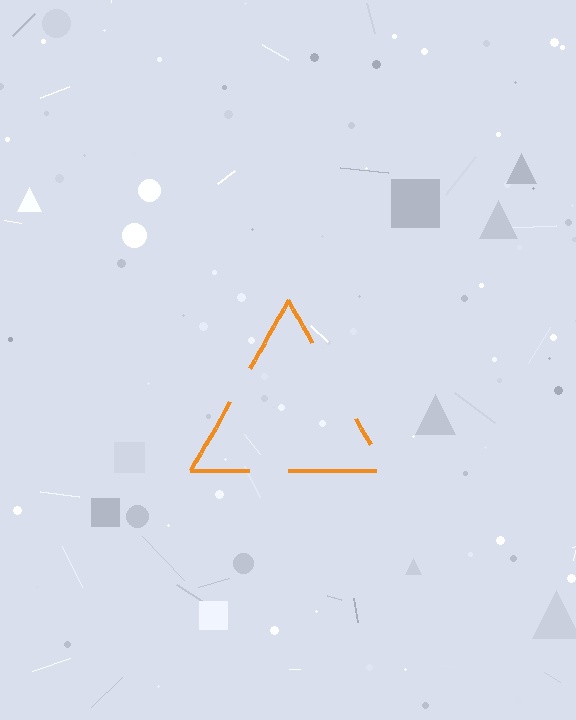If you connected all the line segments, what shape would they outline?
They would outline a triangle.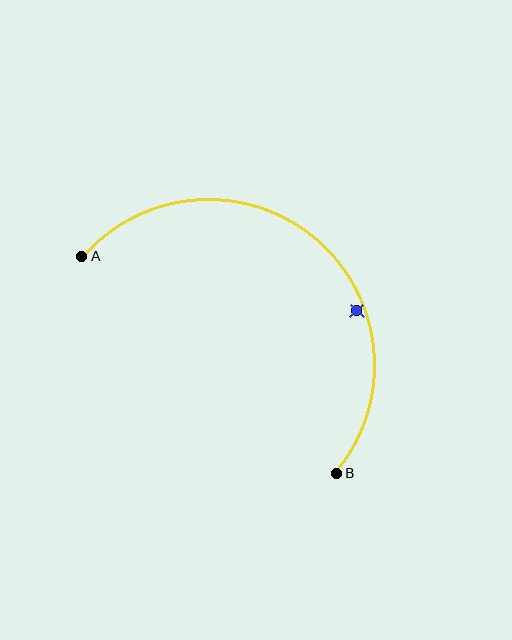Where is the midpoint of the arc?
The arc midpoint is the point on the curve farthest from the straight line joining A and B. It sits above and to the right of that line.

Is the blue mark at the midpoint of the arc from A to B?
No — the blue mark does not lie on the arc at all. It sits slightly inside the curve.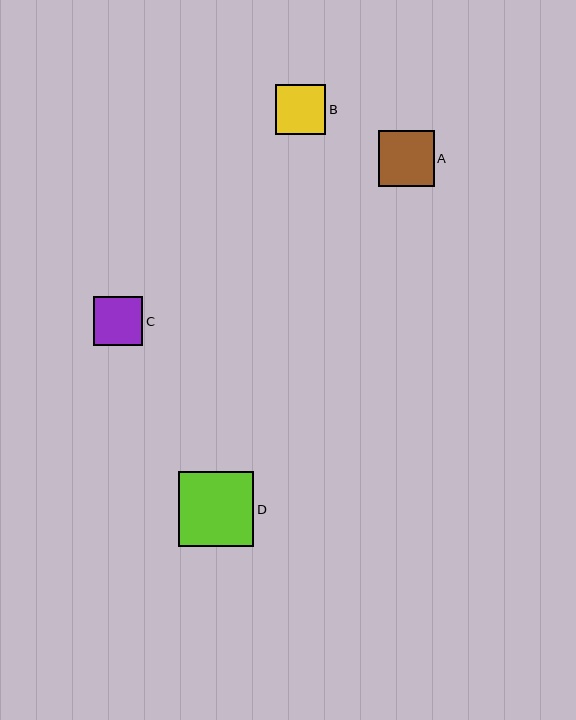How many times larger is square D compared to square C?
Square D is approximately 1.5 times the size of square C.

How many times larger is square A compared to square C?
Square A is approximately 1.1 times the size of square C.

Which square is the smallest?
Square C is the smallest with a size of approximately 49 pixels.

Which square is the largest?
Square D is the largest with a size of approximately 75 pixels.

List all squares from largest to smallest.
From largest to smallest: D, A, B, C.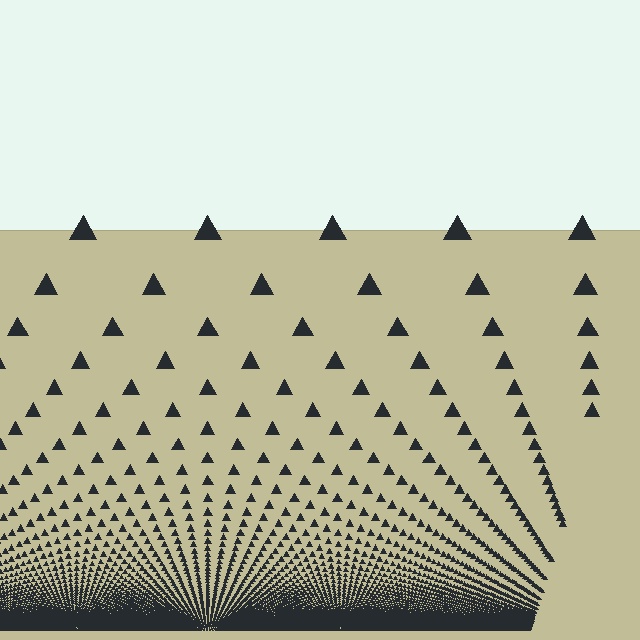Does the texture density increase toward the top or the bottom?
Density increases toward the bottom.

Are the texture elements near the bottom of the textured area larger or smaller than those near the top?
Smaller. The gradient is inverted — elements near the bottom are smaller and denser.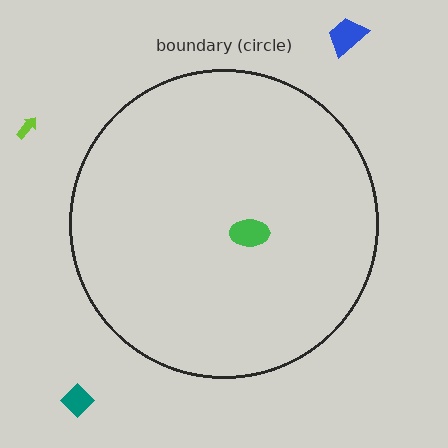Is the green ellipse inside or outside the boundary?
Inside.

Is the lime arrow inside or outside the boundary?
Outside.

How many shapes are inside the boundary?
1 inside, 3 outside.